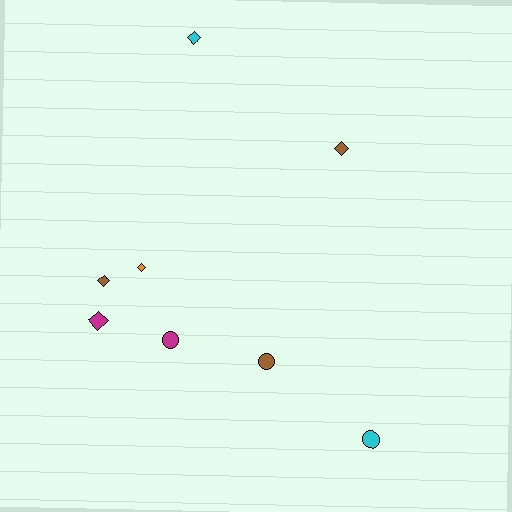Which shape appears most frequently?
Diamond, with 5 objects.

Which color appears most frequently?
Brown, with 3 objects.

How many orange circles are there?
There are no orange circles.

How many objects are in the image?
There are 8 objects.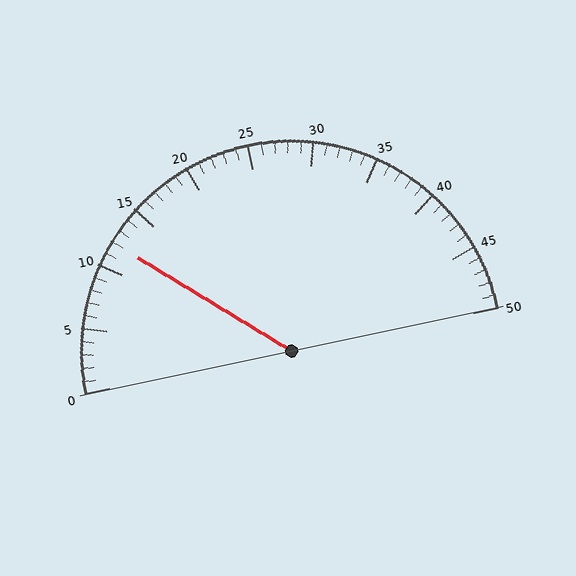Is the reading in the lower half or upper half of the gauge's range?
The reading is in the lower half of the range (0 to 50).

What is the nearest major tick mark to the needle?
The nearest major tick mark is 10.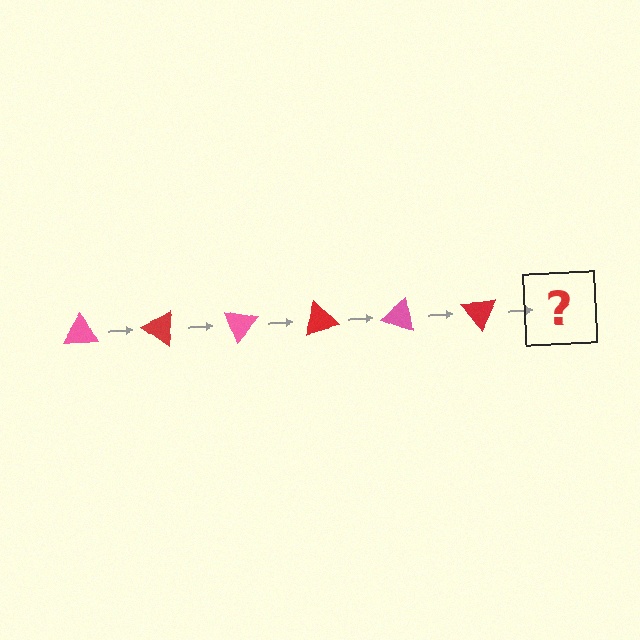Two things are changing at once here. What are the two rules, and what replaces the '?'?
The two rules are that it rotates 35 degrees each step and the color cycles through pink and red. The '?' should be a pink triangle, rotated 210 degrees from the start.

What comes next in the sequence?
The next element should be a pink triangle, rotated 210 degrees from the start.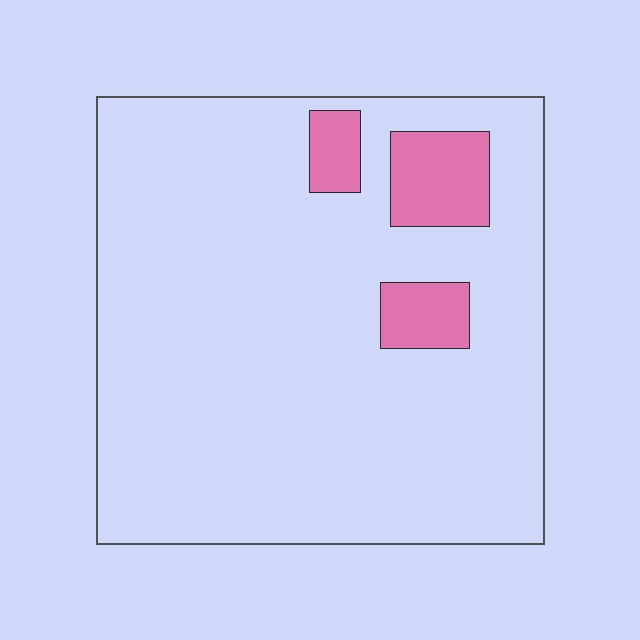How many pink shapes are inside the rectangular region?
3.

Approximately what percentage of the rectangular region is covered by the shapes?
Approximately 10%.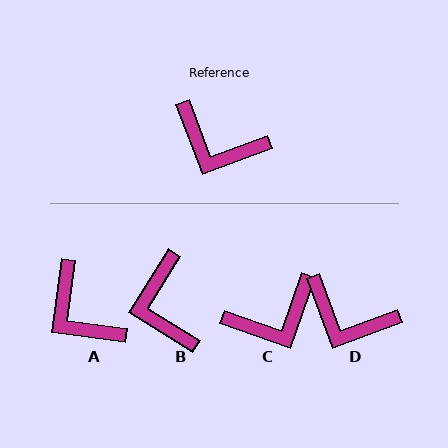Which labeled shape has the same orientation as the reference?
D.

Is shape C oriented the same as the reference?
No, it is off by about 50 degrees.